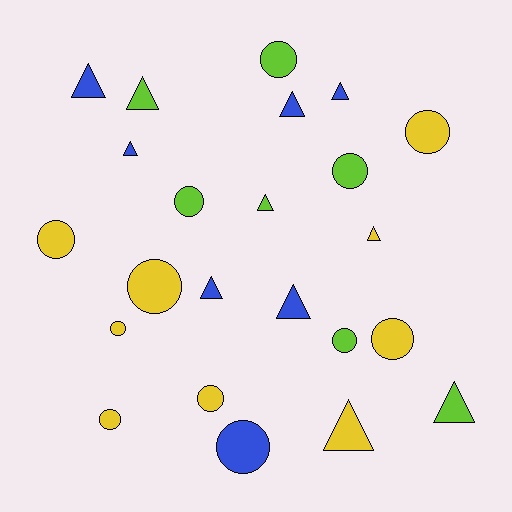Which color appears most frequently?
Yellow, with 9 objects.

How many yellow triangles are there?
There are 2 yellow triangles.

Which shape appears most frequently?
Circle, with 12 objects.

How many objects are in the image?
There are 23 objects.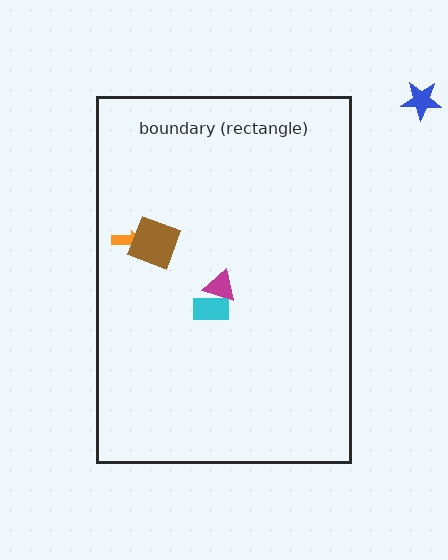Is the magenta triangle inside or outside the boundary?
Inside.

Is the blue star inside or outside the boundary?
Outside.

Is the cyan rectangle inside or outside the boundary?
Inside.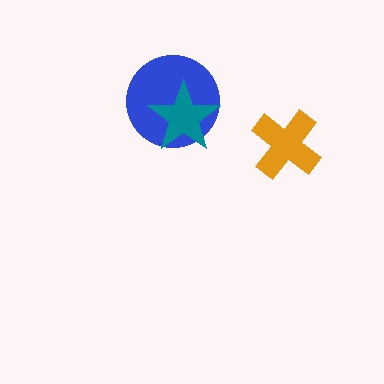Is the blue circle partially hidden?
Yes, it is partially covered by another shape.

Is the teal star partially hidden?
No, no other shape covers it.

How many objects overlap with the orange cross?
0 objects overlap with the orange cross.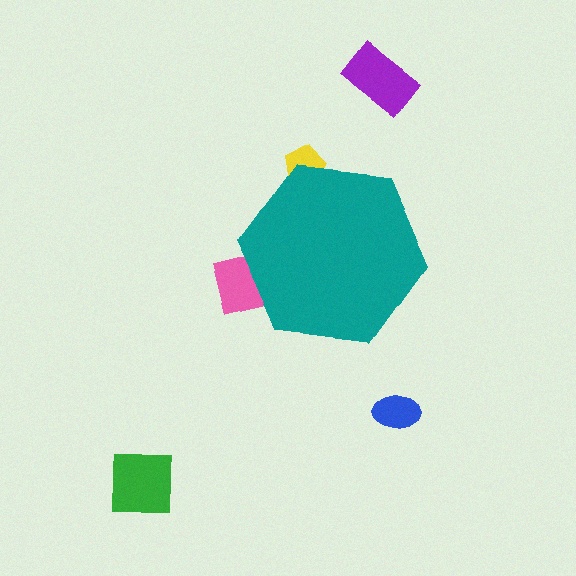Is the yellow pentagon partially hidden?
Yes, the yellow pentagon is partially hidden behind the teal hexagon.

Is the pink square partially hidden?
Yes, the pink square is partially hidden behind the teal hexagon.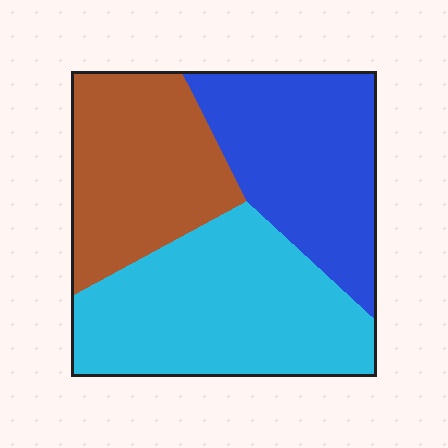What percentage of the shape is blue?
Blue takes up between a quarter and a half of the shape.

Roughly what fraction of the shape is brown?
Brown takes up between a quarter and a half of the shape.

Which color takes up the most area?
Cyan, at roughly 40%.